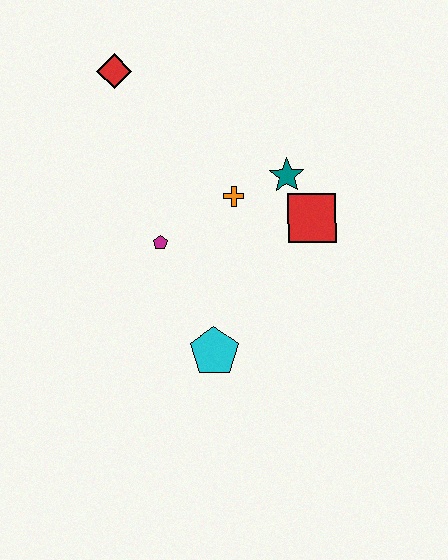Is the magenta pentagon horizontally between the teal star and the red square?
No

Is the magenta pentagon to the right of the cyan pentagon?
No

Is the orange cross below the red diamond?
Yes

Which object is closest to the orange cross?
The teal star is closest to the orange cross.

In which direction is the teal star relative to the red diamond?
The teal star is to the right of the red diamond.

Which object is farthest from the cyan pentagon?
The red diamond is farthest from the cyan pentagon.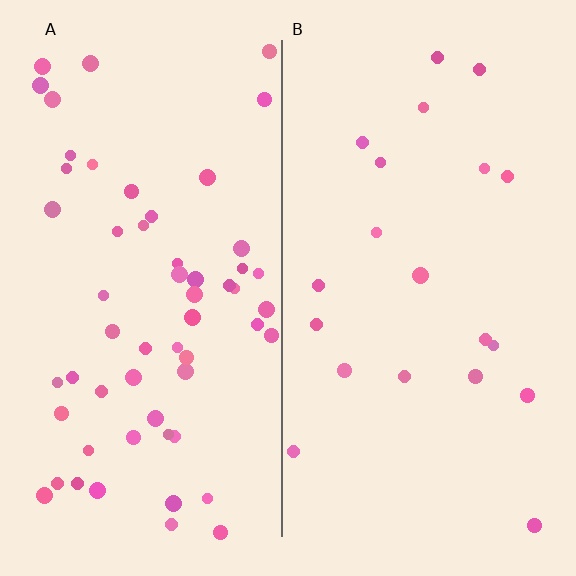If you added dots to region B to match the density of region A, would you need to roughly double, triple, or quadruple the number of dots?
Approximately triple.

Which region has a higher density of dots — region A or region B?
A (the left).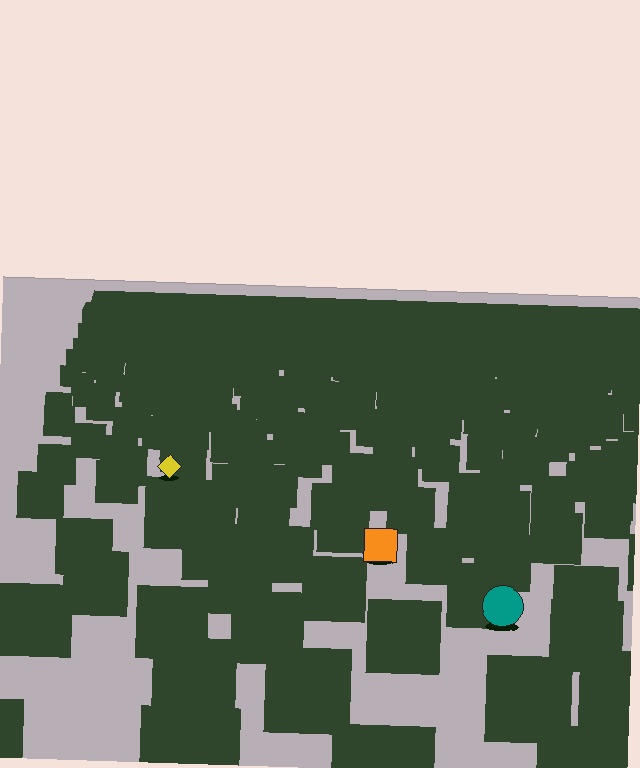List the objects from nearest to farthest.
From nearest to farthest: the teal circle, the orange square, the yellow diamond.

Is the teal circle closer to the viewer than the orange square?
Yes. The teal circle is closer — you can tell from the texture gradient: the ground texture is coarser near it.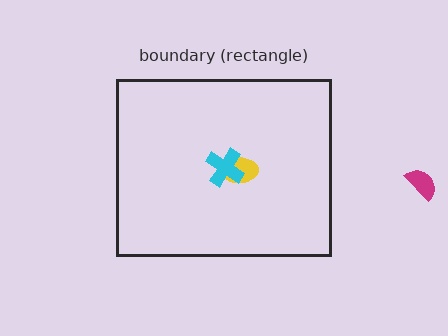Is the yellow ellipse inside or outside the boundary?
Inside.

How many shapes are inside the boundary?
2 inside, 1 outside.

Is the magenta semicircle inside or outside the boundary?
Outside.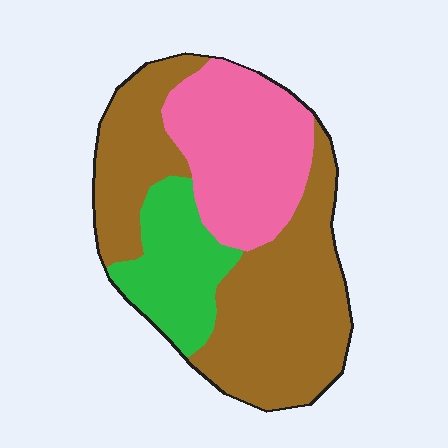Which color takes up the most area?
Brown, at roughly 55%.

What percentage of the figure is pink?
Pink covers about 30% of the figure.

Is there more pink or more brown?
Brown.